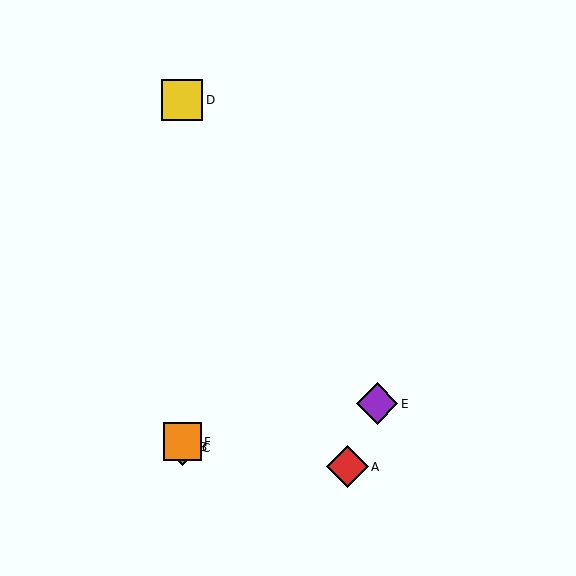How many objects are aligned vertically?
4 objects (B, C, D, F) are aligned vertically.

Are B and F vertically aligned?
Yes, both are at x≈182.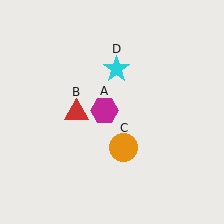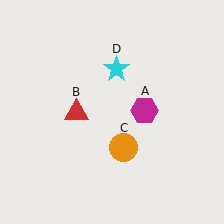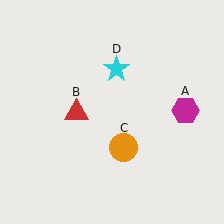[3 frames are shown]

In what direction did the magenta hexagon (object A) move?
The magenta hexagon (object A) moved right.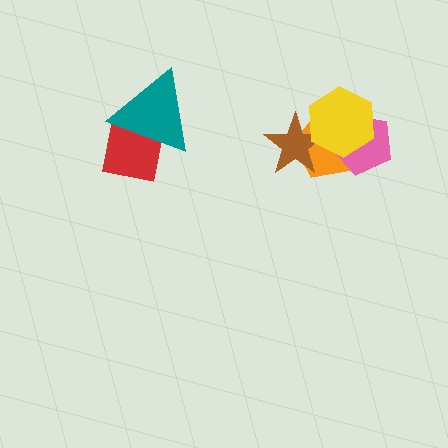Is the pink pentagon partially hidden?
Yes, it is partially covered by another shape.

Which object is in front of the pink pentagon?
The yellow hexagon is in front of the pink pentagon.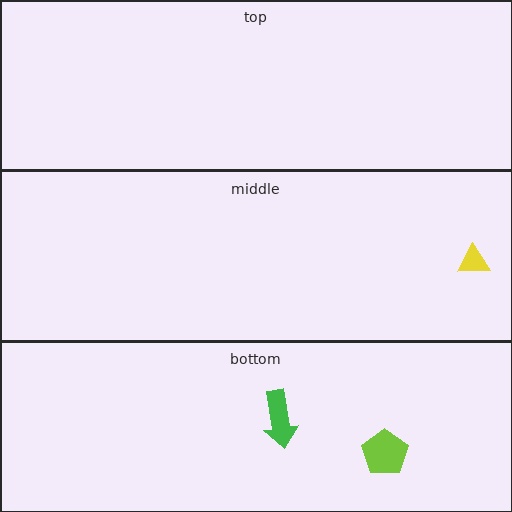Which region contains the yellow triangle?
The middle region.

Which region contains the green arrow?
The bottom region.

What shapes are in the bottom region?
The green arrow, the lime pentagon.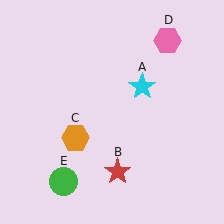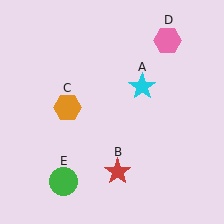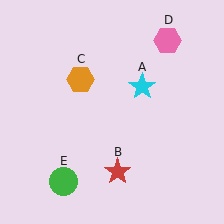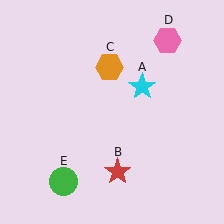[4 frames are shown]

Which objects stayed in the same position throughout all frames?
Cyan star (object A) and red star (object B) and pink hexagon (object D) and green circle (object E) remained stationary.